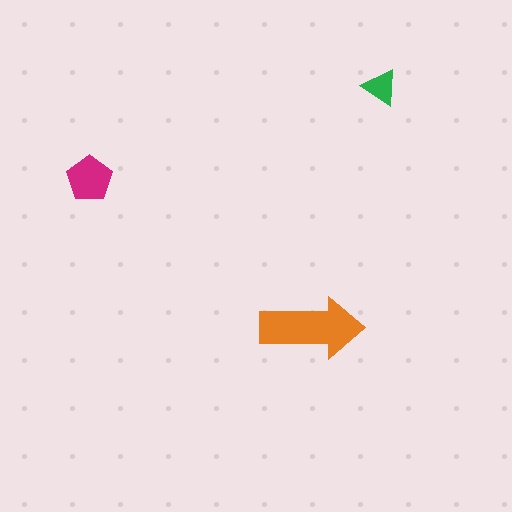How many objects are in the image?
There are 3 objects in the image.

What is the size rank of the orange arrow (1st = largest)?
1st.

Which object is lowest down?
The orange arrow is bottommost.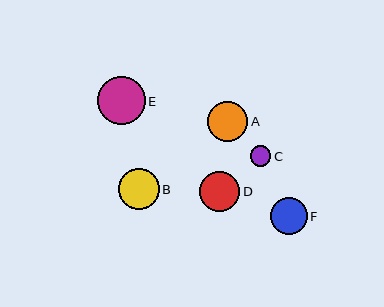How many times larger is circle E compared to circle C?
Circle E is approximately 2.3 times the size of circle C.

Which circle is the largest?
Circle E is the largest with a size of approximately 48 pixels.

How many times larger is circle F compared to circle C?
Circle F is approximately 1.8 times the size of circle C.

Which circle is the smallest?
Circle C is the smallest with a size of approximately 21 pixels.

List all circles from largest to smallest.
From largest to smallest: E, B, A, D, F, C.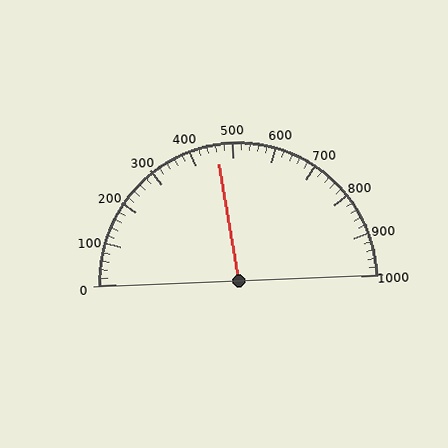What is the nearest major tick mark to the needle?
The nearest major tick mark is 500.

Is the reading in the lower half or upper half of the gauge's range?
The reading is in the lower half of the range (0 to 1000).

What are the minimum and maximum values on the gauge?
The gauge ranges from 0 to 1000.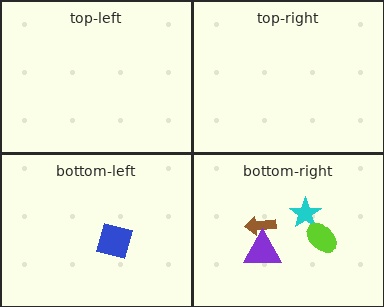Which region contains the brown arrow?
The bottom-right region.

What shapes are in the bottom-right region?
The brown arrow, the cyan star, the lime ellipse, the purple triangle.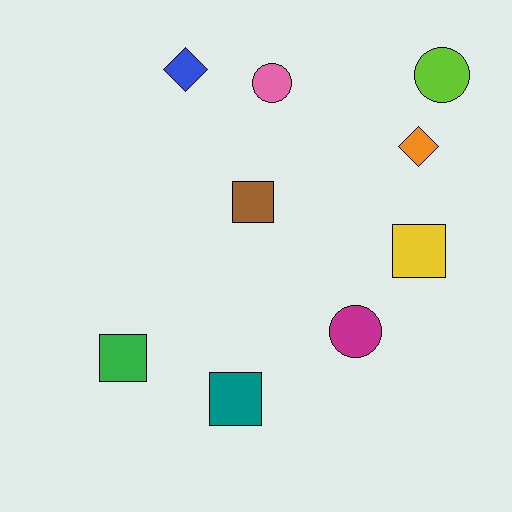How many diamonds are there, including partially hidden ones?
There are 2 diamonds.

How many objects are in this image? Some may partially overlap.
There are 9 objects.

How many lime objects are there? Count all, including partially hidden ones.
There is 1 lime object.